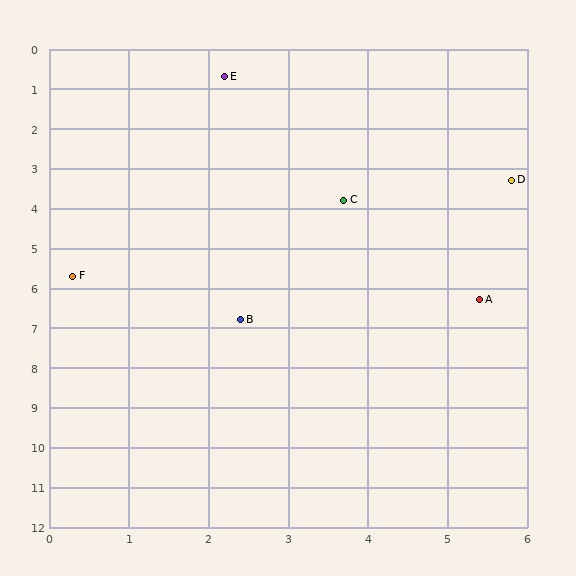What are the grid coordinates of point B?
Point B is at approximately (2.4, 6.8).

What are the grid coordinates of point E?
Point E is at approximately (2.2, 0.7).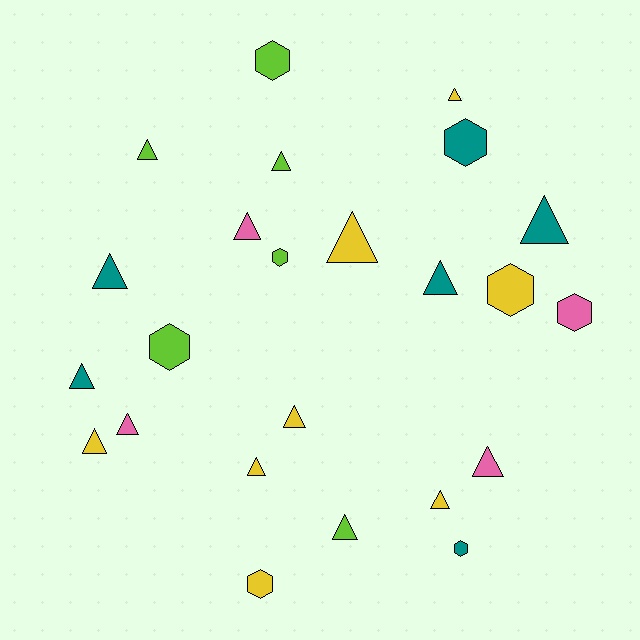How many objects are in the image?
There are 24 objects.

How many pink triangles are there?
There are 3 pink triangles.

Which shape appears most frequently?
Triangle, with 16 objects.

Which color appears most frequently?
Yellow, with 8 objects.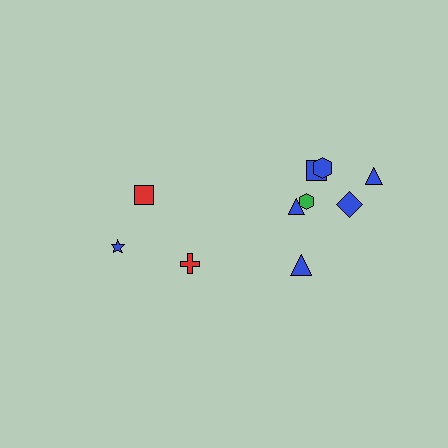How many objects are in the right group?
There are 7 objects.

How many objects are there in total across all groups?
There are 10 objects.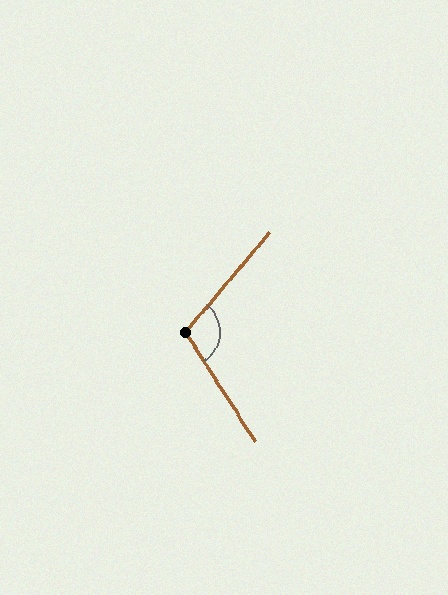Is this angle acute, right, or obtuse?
It is obtuse.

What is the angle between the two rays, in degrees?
Approximately 107 degrees.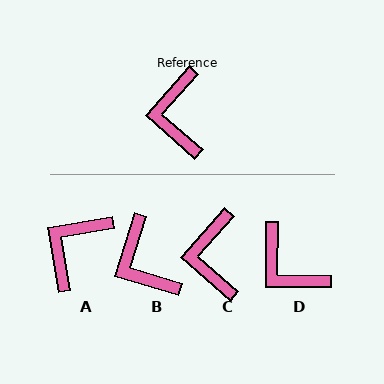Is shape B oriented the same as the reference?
No, it is off by about 24 degrees.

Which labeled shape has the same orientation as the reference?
C.